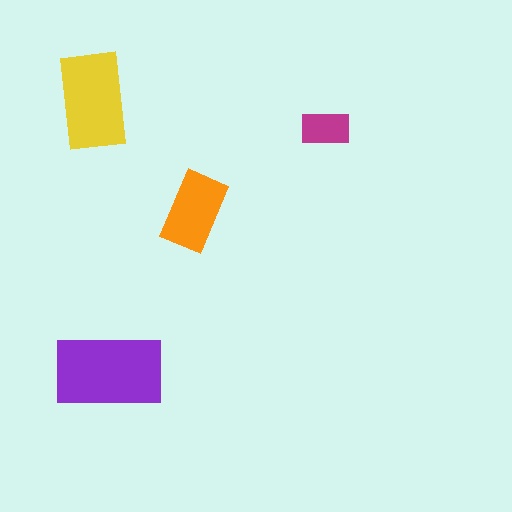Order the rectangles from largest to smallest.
the purple one, the yellow one, the orange one, the magenta one.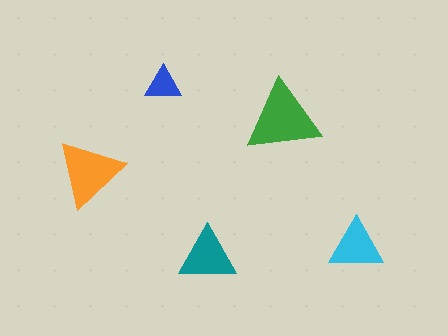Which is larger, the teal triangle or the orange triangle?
The orange one.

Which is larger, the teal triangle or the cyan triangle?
The teal one.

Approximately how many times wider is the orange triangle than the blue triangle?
About 2 times wider.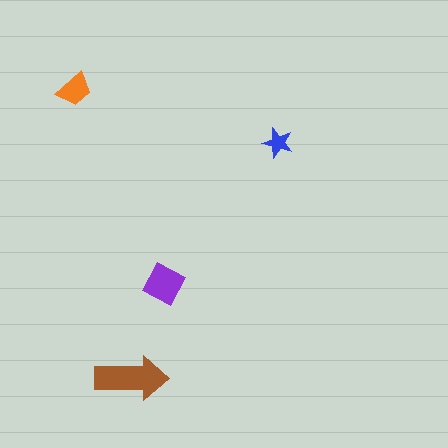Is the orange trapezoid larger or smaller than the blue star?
Larger.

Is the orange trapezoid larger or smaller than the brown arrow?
Smaller.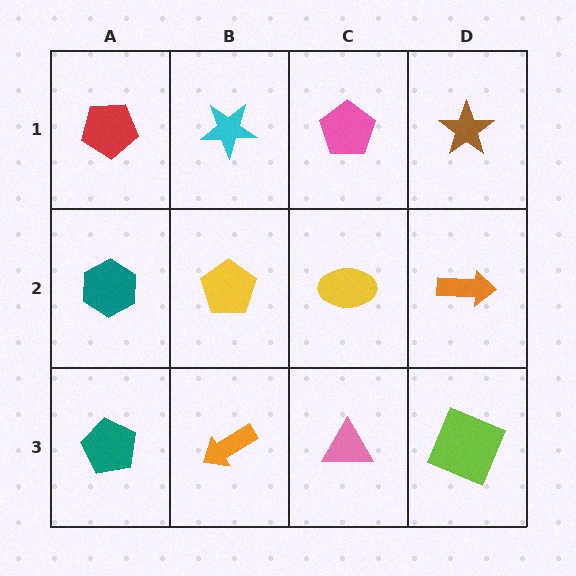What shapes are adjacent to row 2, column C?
A pink pentagon (row 1, column C), a pink triangle (row 3, column C), a yellow pentagon (row 2, column B), an orange arrow (row 2, column D).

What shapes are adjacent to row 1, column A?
A teal hexagon (row 2, column A), a cyan star (row 1, column B).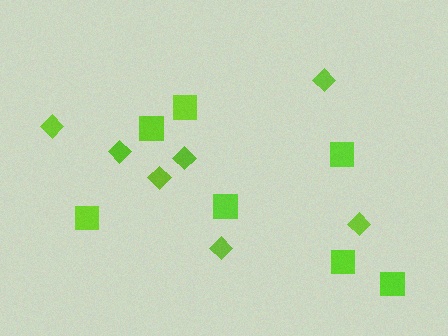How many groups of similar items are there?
There are 2 groups: one group of diamonds (7) and one group of squares (7).